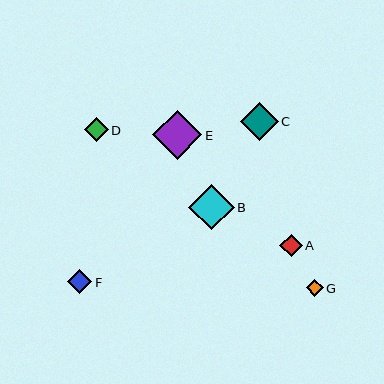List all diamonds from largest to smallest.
From largest to smallest: E, B, C, F, D, A, G.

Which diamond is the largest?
Diamond E is the largest with a size of approximately 49 pixels.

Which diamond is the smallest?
Diamond G is the smallest with a size of approximately 16 pixels.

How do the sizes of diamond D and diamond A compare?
Diamond D and diamond A are approximately the same size.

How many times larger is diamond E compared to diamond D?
Diamond E is approximately 2.0 times the size of diamond D.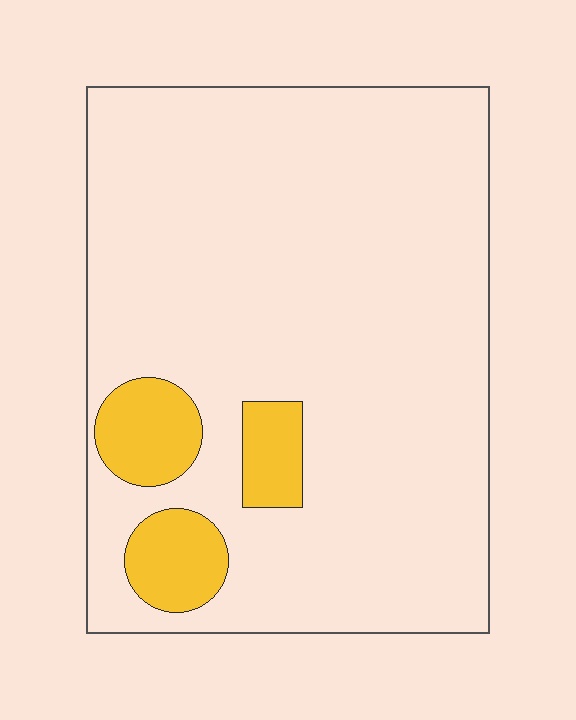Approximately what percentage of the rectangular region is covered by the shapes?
Approximately 10%.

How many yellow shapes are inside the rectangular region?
3.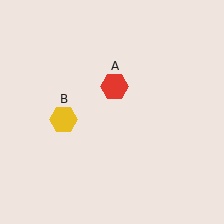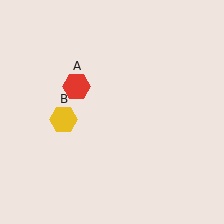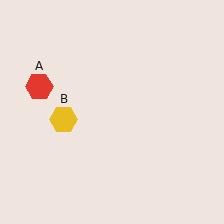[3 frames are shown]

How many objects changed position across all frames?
1 object changed position: red hexagon (object A).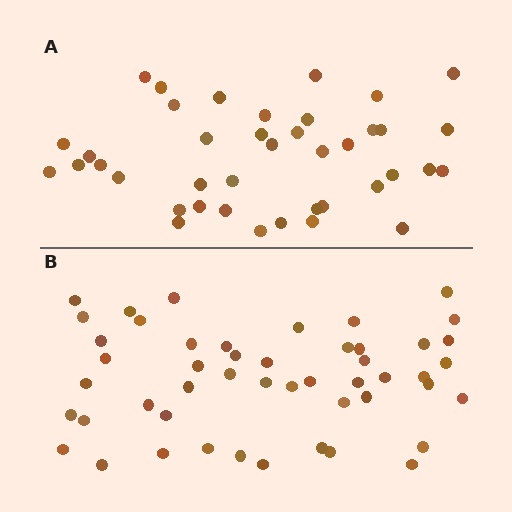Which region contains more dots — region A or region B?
Region B (the bottom region) has more dots.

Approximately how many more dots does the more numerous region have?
Region B has roughly 8 or so more dots than region A.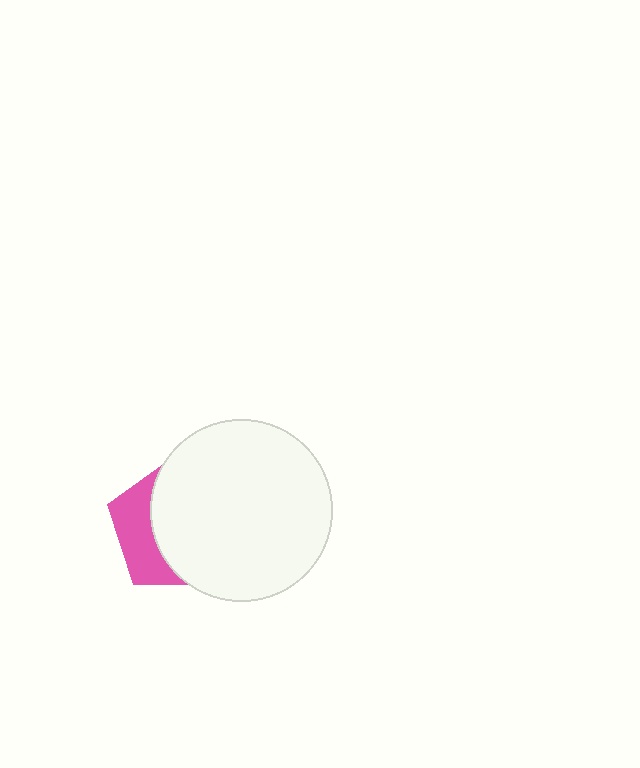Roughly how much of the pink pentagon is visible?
A small part of it is visible (roughly 33%).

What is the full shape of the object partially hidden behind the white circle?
The partially hidden object is a pink pentagon.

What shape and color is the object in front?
The object in front is a white circle.